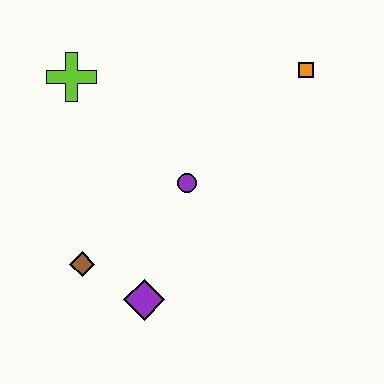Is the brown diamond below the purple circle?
Yes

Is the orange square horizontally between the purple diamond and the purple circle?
No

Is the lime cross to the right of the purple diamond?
No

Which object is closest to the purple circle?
The purple diamond is closest to the purple circle.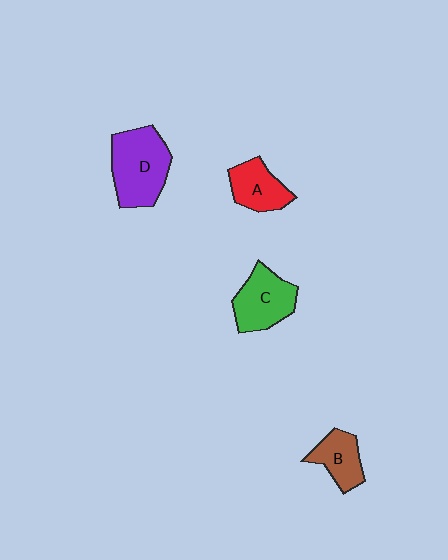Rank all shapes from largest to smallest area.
From largest to smallest: D (purple), C (green), A (red), B (brown).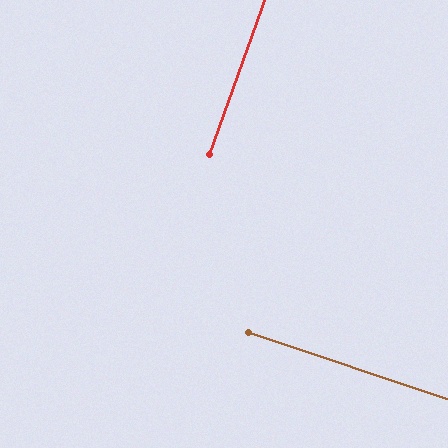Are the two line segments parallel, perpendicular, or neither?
Perpendicular — they meet at approximately 89°.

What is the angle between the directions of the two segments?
Approximately 89 degrees.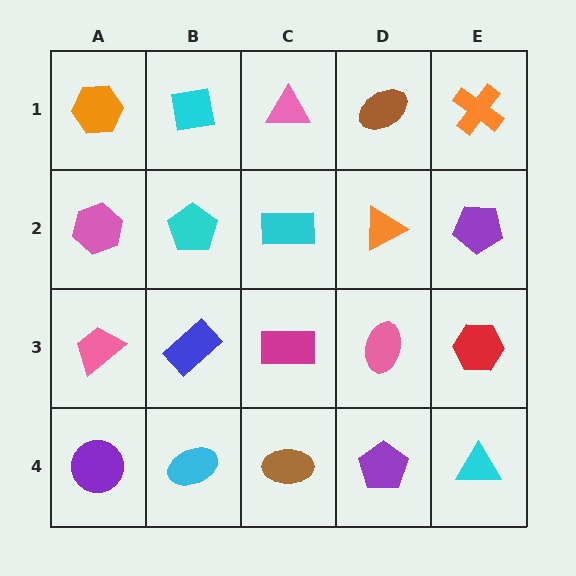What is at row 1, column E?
An orange cross.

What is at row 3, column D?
A pink ellipse.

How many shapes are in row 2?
5 shapes.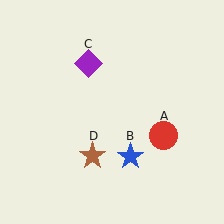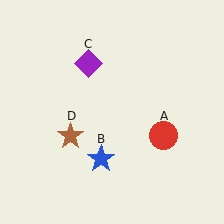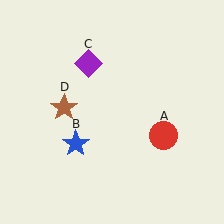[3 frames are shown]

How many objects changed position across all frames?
2 objects changed position: blue star (object B), brown star (object D).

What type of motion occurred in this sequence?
The blue star (object B), brown star (object D) rotated clockwise around the center of the scene.